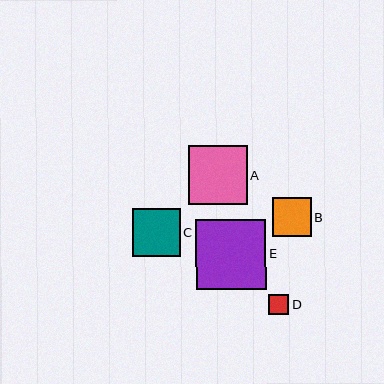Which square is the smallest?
Square D is the smallest with a size of approximately 20 pixels.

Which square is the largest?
Square E is the largest with a size of approximately 70 pixels.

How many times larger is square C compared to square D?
Square C is approximately 2.4 times the size of square D.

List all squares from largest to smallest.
From largest to smallest: E, A, C, B, D.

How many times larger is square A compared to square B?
Square A is approximately 1.5 times the size of square B.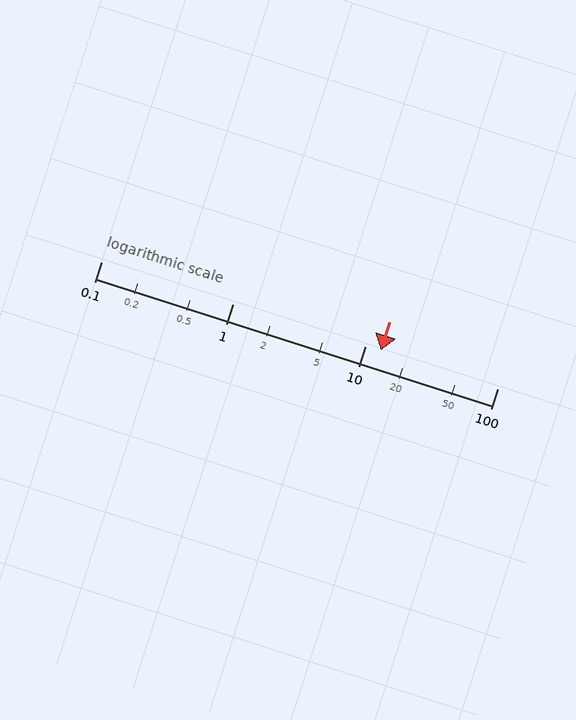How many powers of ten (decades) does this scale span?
The scale spans 3 decades, from 0.1 to 100.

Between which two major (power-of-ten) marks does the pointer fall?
The pointer is between 10 and 100.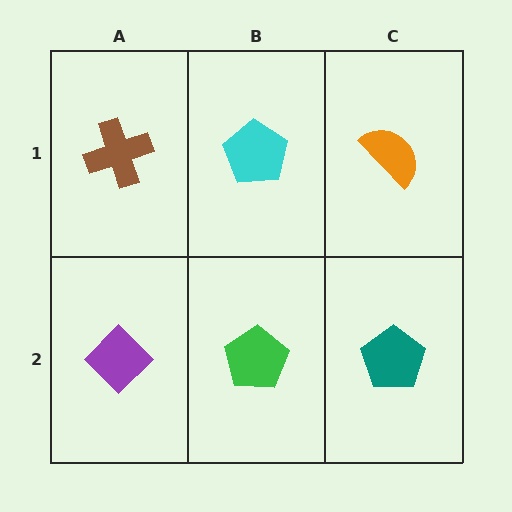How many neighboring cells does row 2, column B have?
3.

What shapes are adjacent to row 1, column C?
A teal pentagon (row 2, column C), a cyan pentagon (row 1, column B).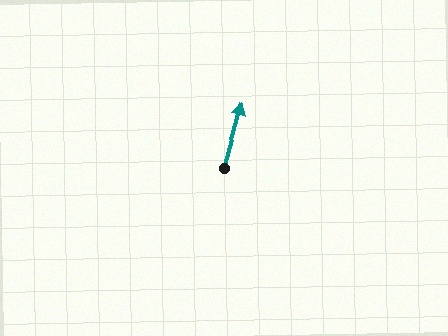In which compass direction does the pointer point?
North.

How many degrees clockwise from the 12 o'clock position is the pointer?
Approximately 16 degrees.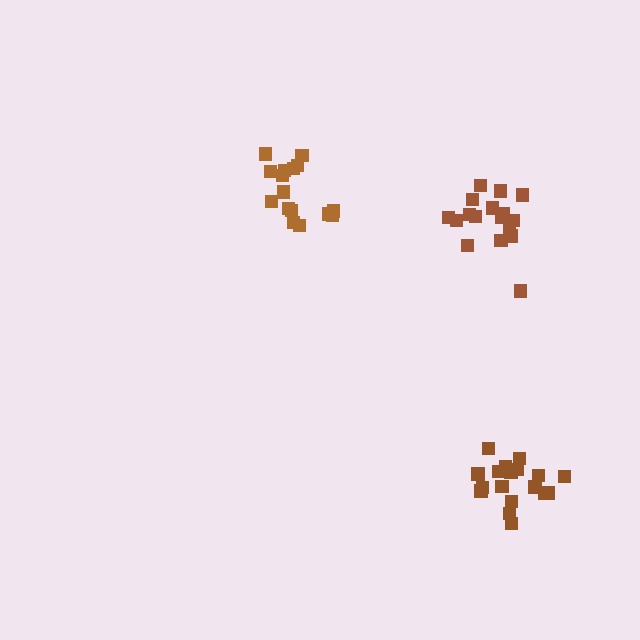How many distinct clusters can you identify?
There are 3 distinct clusters.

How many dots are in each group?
Group 1: 17 dots, Group 2: 16 dots, Group 3: 18 dots (51 total).